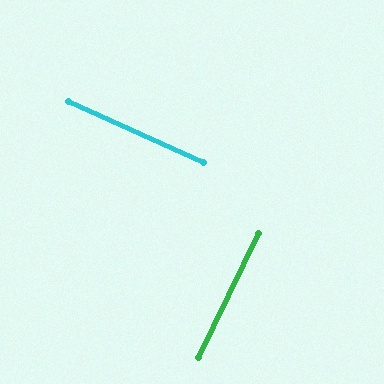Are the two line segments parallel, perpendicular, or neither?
Perpendicular — they meet at approximately 88°.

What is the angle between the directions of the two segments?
Approximately 88 degrees.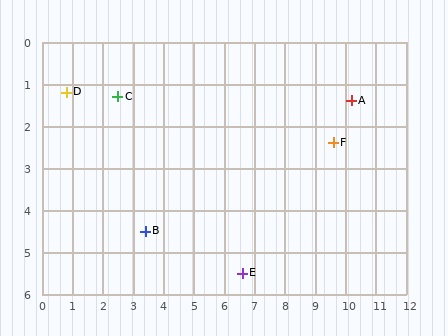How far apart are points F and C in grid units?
Points F and C are about 7.2 grid units apart.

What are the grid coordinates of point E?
Point E is at approximately (6.6, 5.5).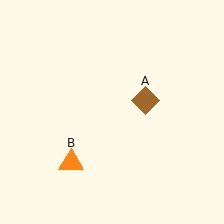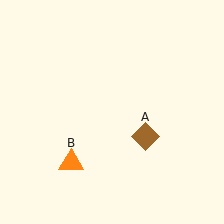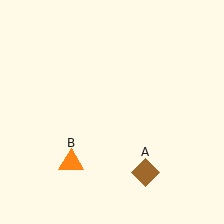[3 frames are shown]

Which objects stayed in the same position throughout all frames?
Orange triangle (object B) remained stationary.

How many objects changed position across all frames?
1 object changed position: brown diamond (object A).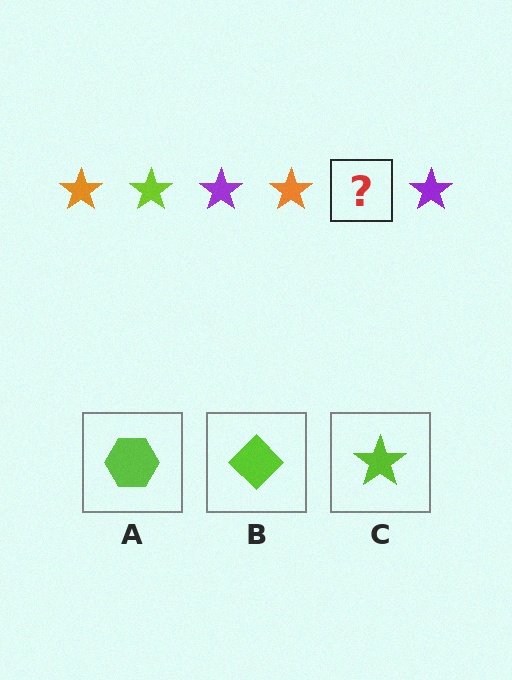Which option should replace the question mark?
Option C.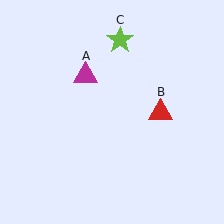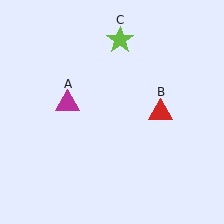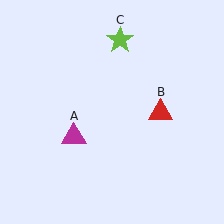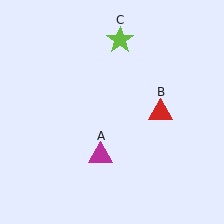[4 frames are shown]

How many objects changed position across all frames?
1 object changed position: magenta triangle (object A).